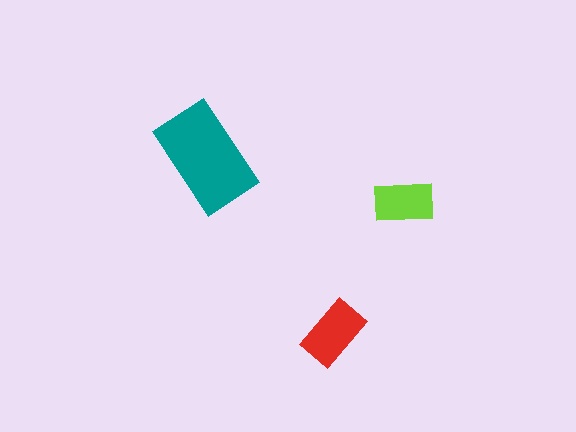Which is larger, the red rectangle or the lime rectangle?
The red one.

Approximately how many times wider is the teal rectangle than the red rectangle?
About 1.5 times wider.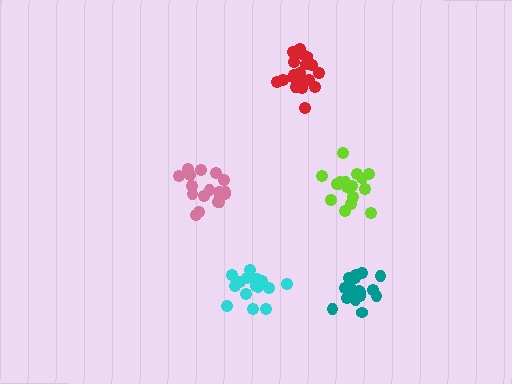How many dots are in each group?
Group 1: 17 dots, Group 2: 19 dots, Group 3: 19 dots, Group 4: 19 dots, Group 5: 20 dots (94 total).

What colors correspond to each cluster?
The clusters are colored: cyan, red, pink, lime, teal.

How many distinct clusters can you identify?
There are 5 distinct clusters.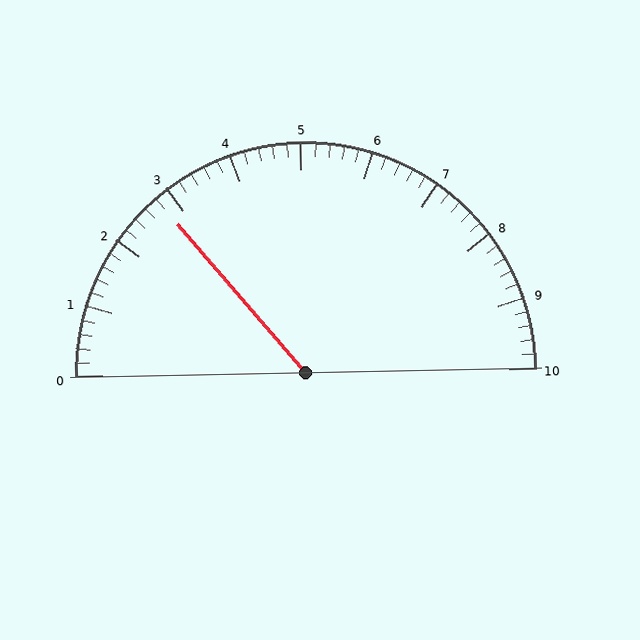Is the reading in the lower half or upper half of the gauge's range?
The reading is in the lower half of the range (0 to 10).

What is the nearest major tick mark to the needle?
The nearest major tick mark is 3.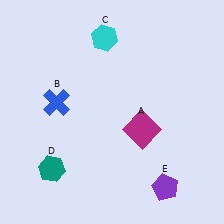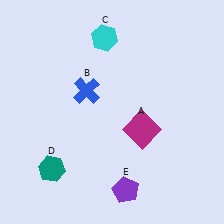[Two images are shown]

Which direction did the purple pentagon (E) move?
The purple pentagon (E) moved left.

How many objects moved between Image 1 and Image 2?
2 objects moved between the two images.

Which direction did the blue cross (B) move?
The blue cross (B) moved right.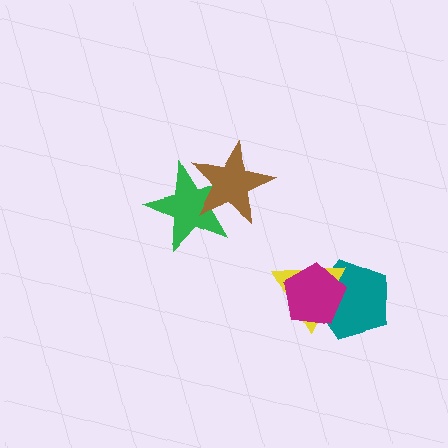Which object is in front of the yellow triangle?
The magenta pentagon is in front of the yellow triangle.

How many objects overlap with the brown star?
1 object overlaps with the brown star.